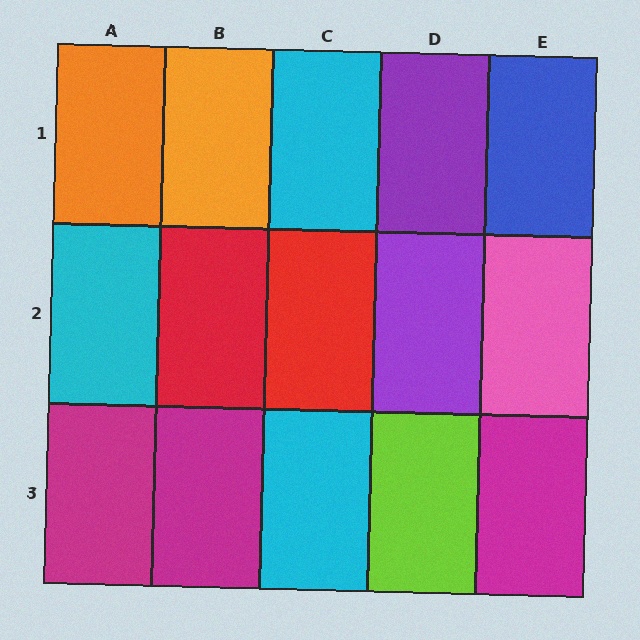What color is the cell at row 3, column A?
Magenta.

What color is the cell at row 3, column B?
Magenta.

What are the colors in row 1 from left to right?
Orange, orange, cyan, purple, blue.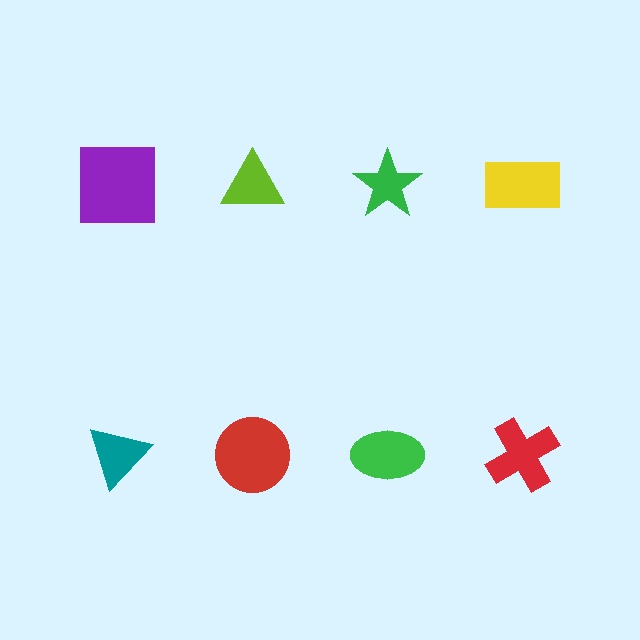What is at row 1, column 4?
A yellow rectangle.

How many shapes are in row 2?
4 shapes.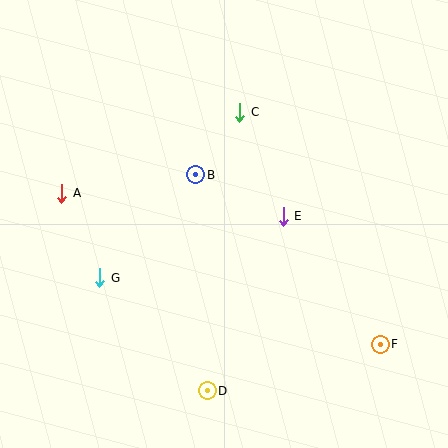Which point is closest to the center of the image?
Point B at (196, 175) is closest to the center.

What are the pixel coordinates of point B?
Point B is at (196, 175).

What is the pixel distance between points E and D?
The distance between E and D is 190 pixels.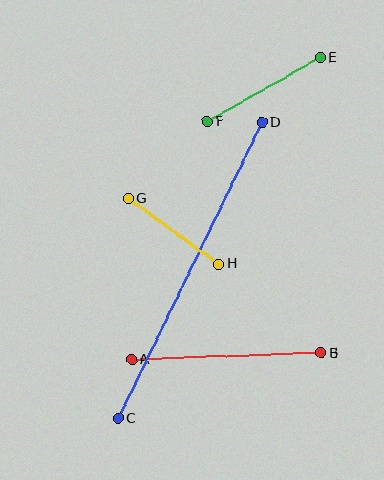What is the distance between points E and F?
The distance is approximately 129 pixels.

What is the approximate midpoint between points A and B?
The midpoint is at approximately (226, 356) pixels.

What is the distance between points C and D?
The distance is approximately 329 pixels.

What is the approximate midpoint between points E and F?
The midpoint is at approximately (264, 90) pixels.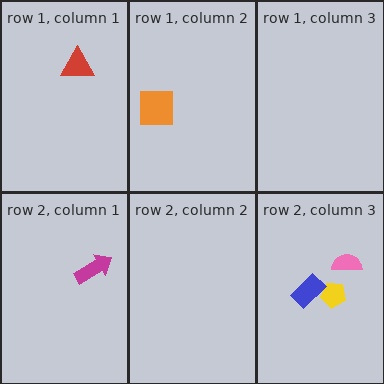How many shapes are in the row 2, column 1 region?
1.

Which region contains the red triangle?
The row 1, column 1 region.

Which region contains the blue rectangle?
The row 2, column 3 region.